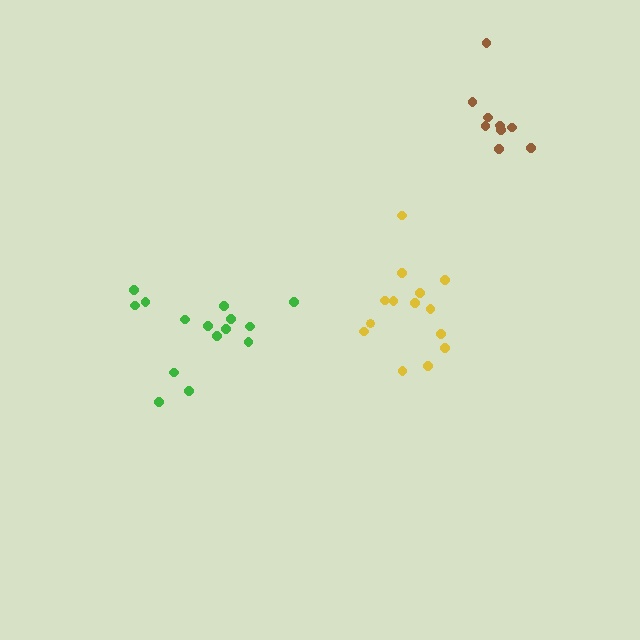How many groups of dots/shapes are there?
There are 3 groups.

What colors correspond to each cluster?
The clusters are colored: brown, green, yellow.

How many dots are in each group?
Group 1: 9 dots, Group 2: 15 dots, Group 3: 14 dots (38 total).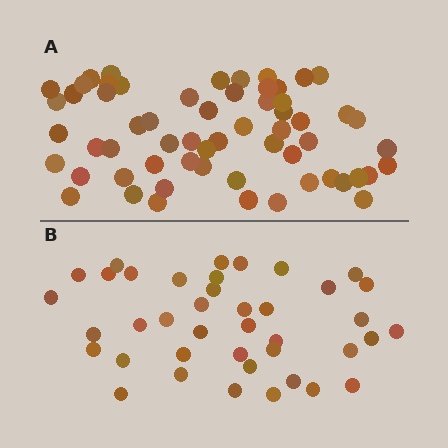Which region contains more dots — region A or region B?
Region A (the top region) has more dots.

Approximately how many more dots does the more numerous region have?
Region A has approximately 20 more dots than region B.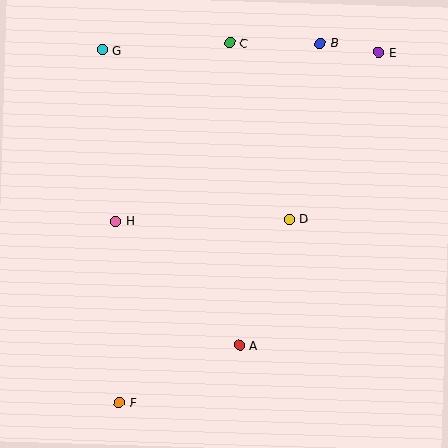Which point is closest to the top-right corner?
Point E is closest to the top-right corner.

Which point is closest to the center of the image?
Point D at (289, 219) is closest to the center.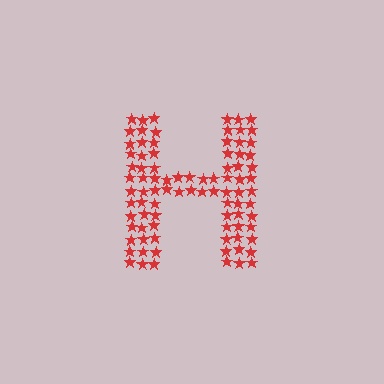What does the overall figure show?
The overall figure shows the letter H.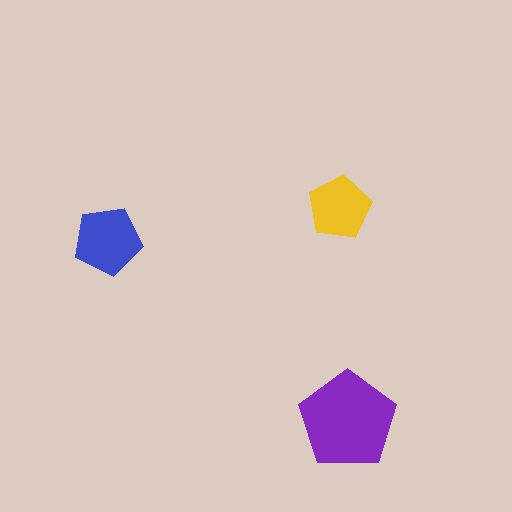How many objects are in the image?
There are 3 objects in the image.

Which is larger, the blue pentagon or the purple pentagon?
The purple one.